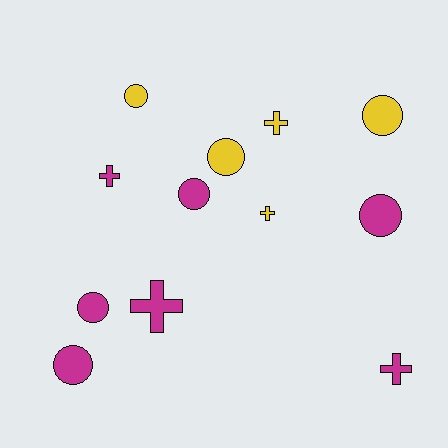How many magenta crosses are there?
There are 3 magenta crosses.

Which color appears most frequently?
Magenta, with 7 objects.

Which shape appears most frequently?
Circle, with 7 objects.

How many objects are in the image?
There are 12 objects.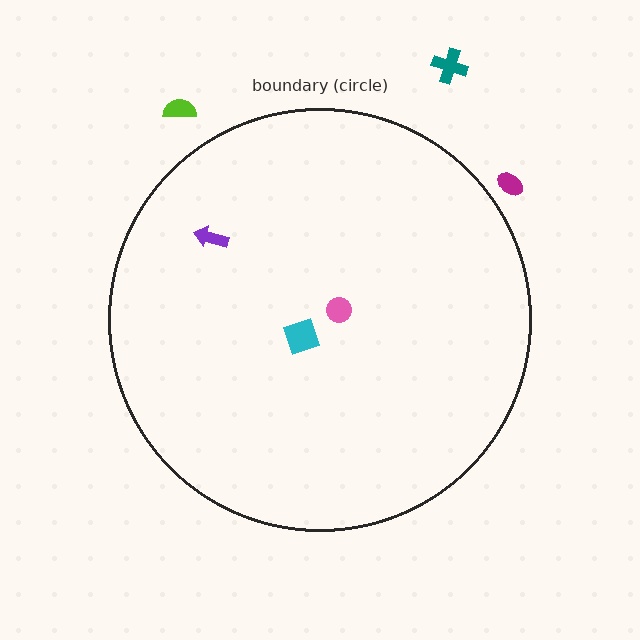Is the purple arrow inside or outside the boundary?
Inside.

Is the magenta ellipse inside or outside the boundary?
Outside.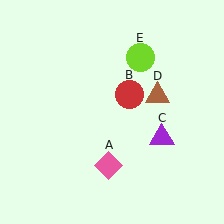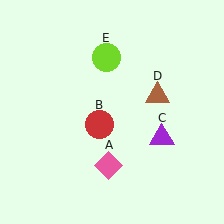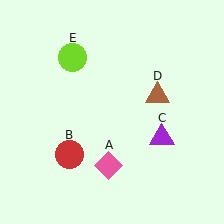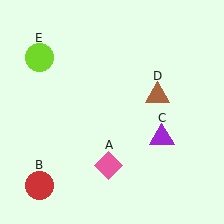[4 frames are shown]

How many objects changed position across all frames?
2 objects changed position: red circle (object B), lime circle (object E).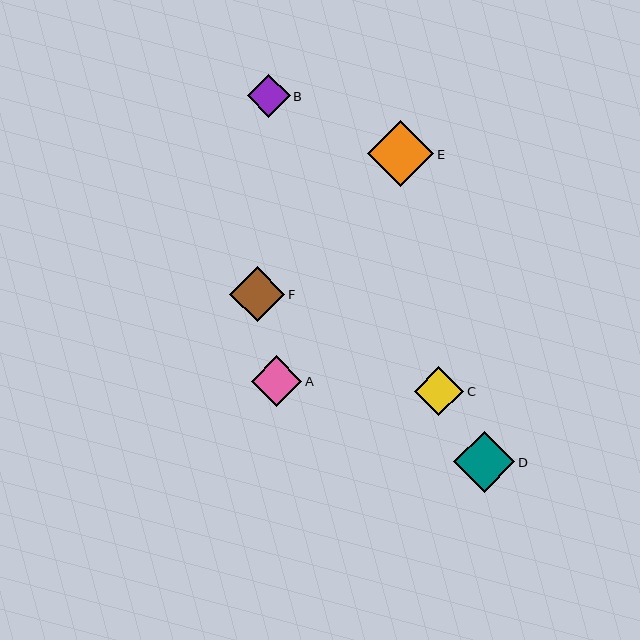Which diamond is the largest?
Diamond E is the largest with a size of approximately 66 pixels.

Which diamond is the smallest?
Diamond B is the smallest with a size of approximately 43 pixels.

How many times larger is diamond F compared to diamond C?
Diamond F is approximately 1.1 times the size of diamond C.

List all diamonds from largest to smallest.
From largest to smallest: E, D, F, A, C, B.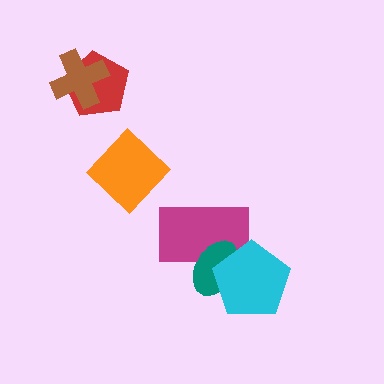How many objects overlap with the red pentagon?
1 object overlaps with the red pentagon.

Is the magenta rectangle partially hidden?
Yes, it is partially covered by another shape.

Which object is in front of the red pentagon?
The brown cross is in front of the red pentagon.